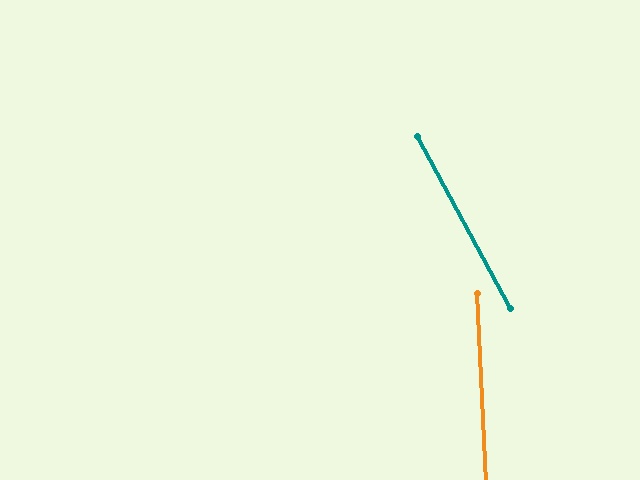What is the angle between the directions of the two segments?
Approximately 26 degrees.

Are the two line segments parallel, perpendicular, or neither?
Neither parallel nor perpendicular — they differ by about 26°.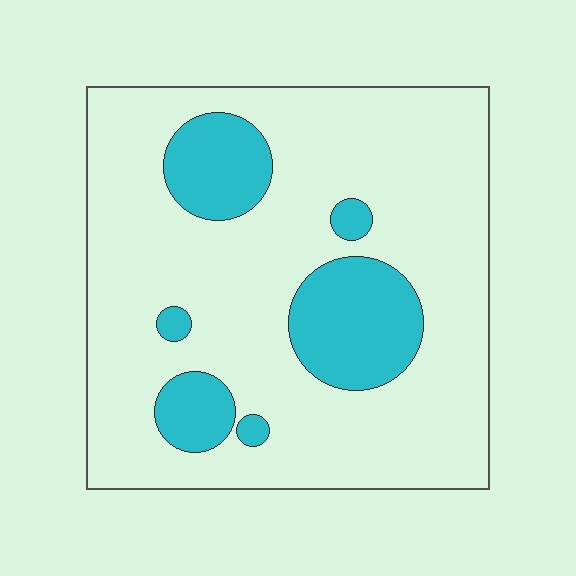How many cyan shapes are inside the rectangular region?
6.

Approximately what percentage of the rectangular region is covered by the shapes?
Approximately 20%.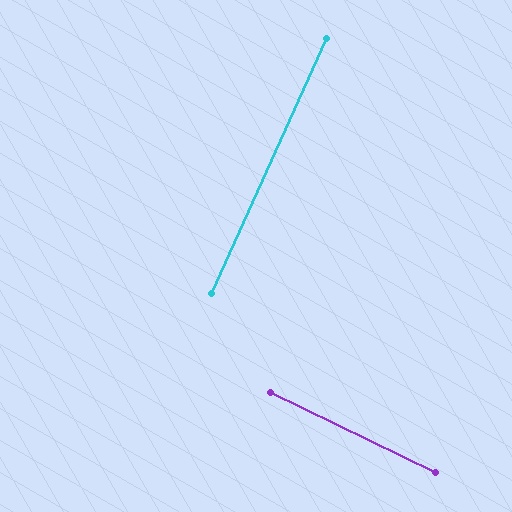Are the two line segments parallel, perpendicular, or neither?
Perpendicular — they meet at approximately 89°.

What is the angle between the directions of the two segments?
Approximately 89 degrees.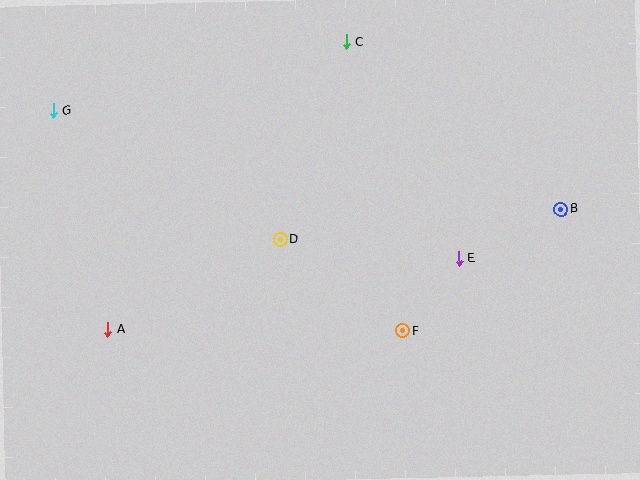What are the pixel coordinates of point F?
Point F is at (403, 331).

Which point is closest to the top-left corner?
Point G is closest to the top-left corner.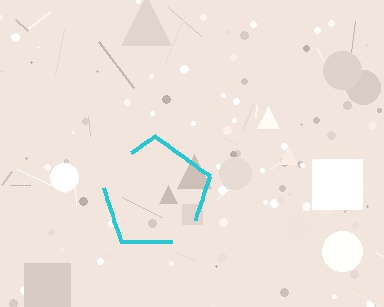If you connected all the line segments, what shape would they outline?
They would outline a pentagon.